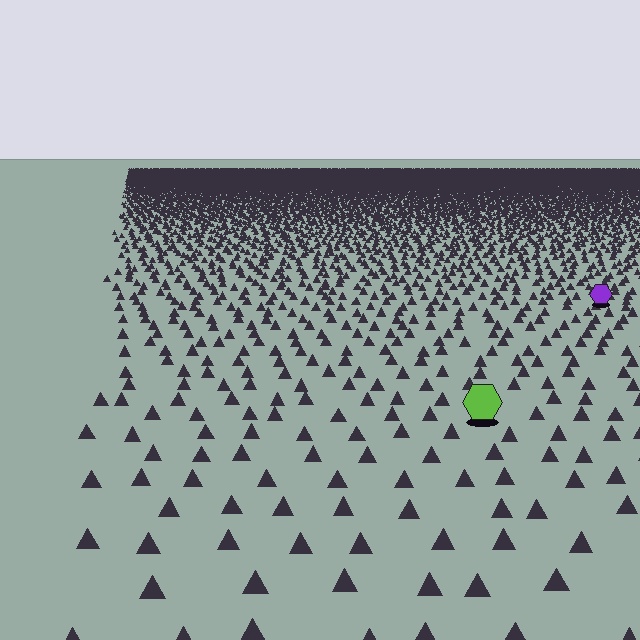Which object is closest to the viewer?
The lime hexagon is closest. The texture marks near it are larger and more spread out.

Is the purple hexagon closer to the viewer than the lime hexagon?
No. The lime hexagon is closer — you can tell from the texture gradient: the ground texture is coarser near it.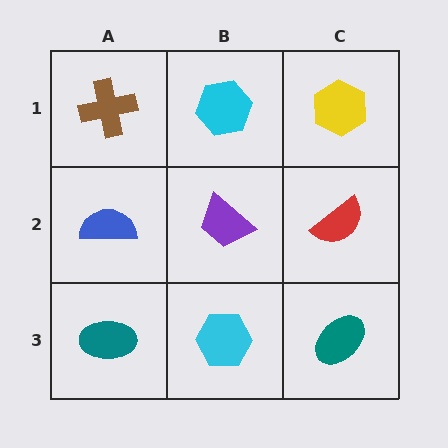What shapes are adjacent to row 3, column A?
A blue semicircle (row 2, column A), a cyan hexagon (row 3, column B).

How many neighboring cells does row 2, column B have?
4.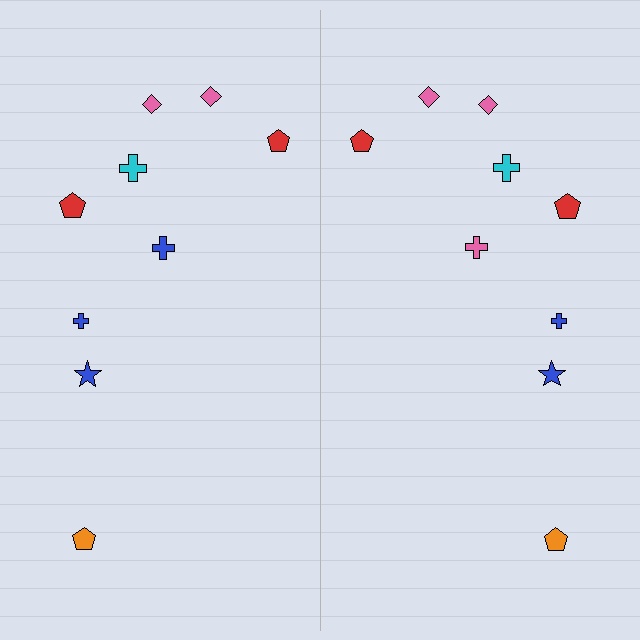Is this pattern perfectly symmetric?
No, the pattern is not perfectly symmetric. The pink cross on the right side breaks the symmetry — its mirror counterpart is blue.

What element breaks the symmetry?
The pink cross on the right side breaks the symmetry — its mirror counterpart is blue.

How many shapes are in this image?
There are 18 shapes in this image.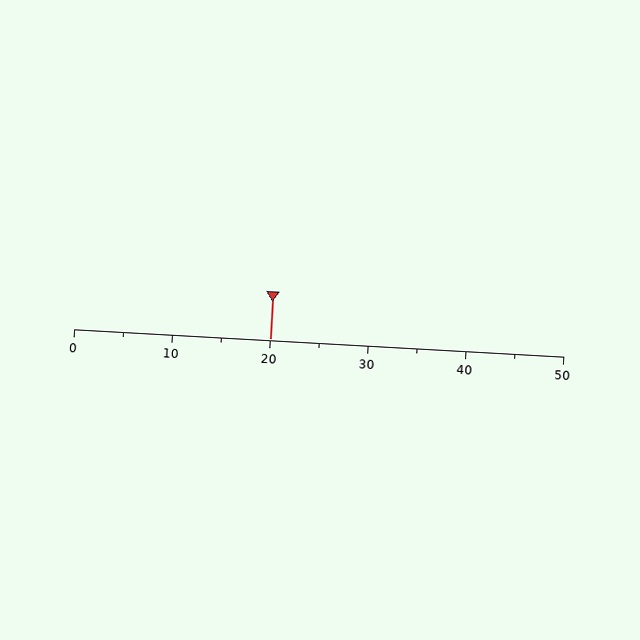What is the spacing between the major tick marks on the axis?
The major ticks are spaced 10 apart.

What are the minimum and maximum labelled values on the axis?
The axis runs from 0 to 50.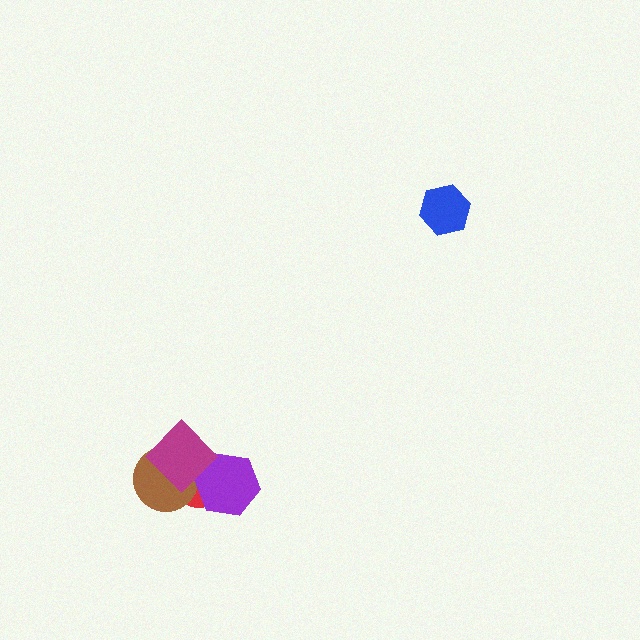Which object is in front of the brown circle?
The magenta diamond is in front of the brown circle.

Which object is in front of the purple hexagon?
The magenta diamond is in front of the purple hexagon.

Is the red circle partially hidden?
Yes, it is partially covered by another shape.